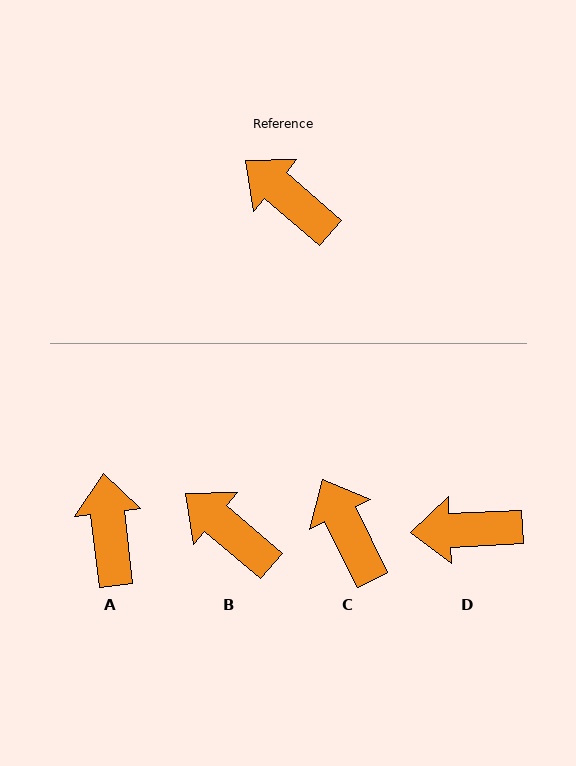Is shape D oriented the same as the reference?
No, it is off by about 43 degrees.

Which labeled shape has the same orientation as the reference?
B.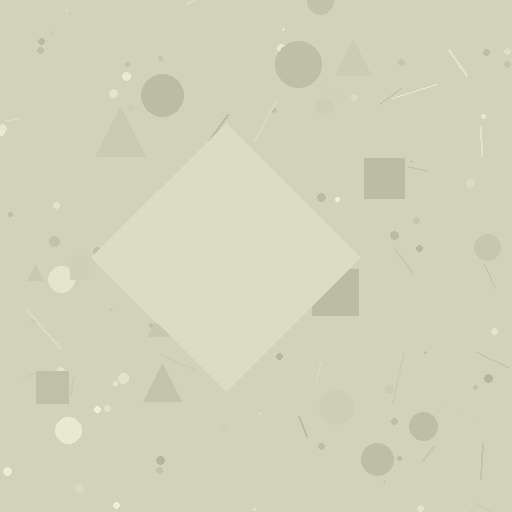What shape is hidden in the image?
A diamond is hidden in the image.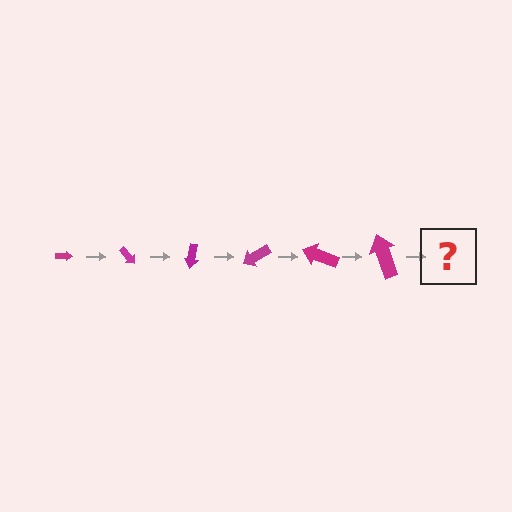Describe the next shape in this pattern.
It should be an arrow, larger than the previous one and rotated 300 degrees from the start.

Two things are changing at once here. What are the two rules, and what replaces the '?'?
The two rules are that the arrow grows larger each step and it rotates 50 degrees each step. The '?' should be an arrow, larger than the previous one and rotated 300 degrees from the start.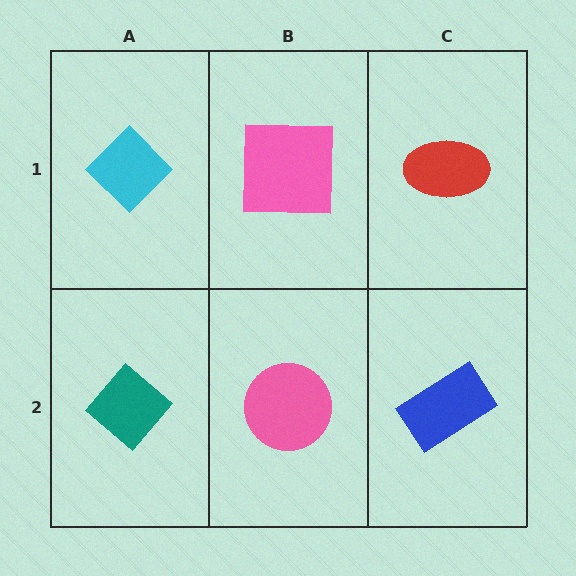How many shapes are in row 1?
3 shapes.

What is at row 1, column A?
A cyan diamond.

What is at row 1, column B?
A pink square.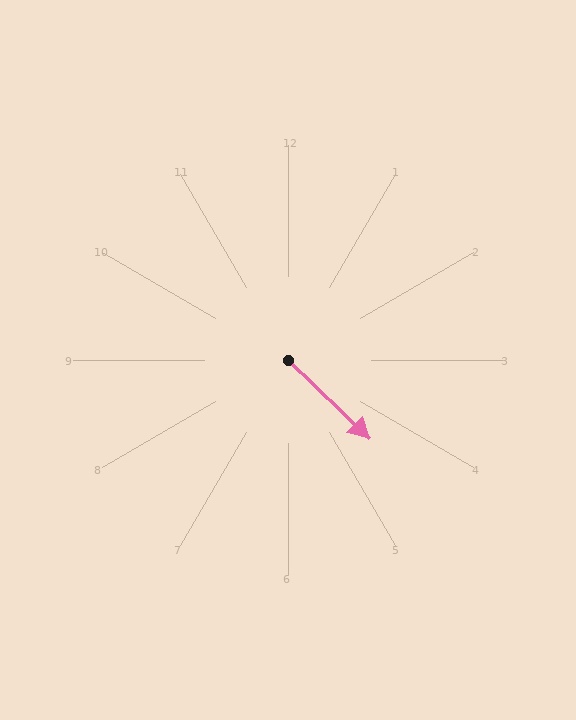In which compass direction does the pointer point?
Southeast.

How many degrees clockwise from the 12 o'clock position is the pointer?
Approximately 134 degrees.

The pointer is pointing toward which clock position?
Roughly 4 o'clock.